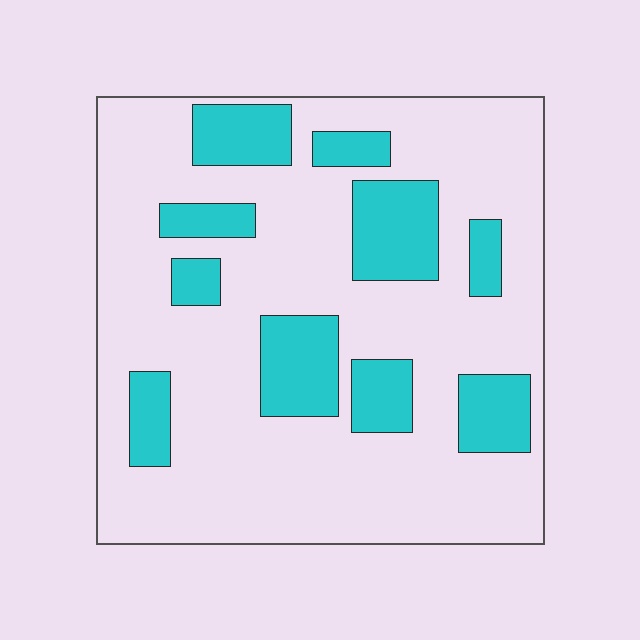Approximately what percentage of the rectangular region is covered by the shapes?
Approximately 25%.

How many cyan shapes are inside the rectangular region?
10.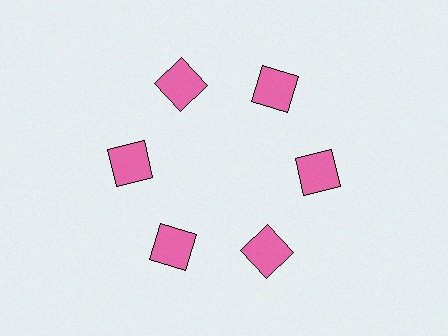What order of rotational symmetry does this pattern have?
This pattern has 6-fold rotational symmetry.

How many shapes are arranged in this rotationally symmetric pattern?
There are 6 shapes, arranged in 6 groups of 1.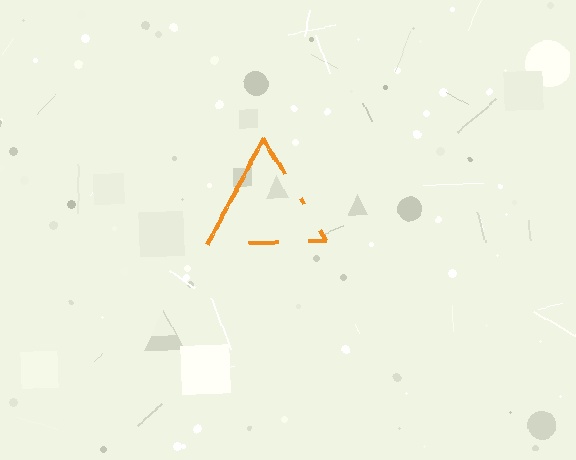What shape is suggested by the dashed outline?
The dashed outline suggests a triangle.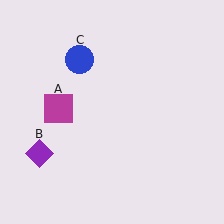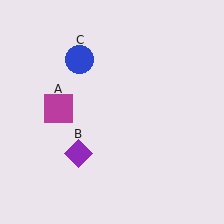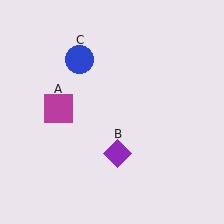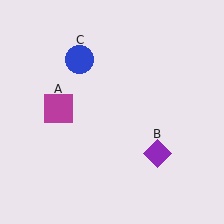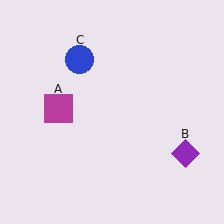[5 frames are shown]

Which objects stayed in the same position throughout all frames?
Magenta square (object A) and blue circle (object C) remained stationary.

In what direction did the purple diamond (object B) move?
The purple diamond (object B) moved right.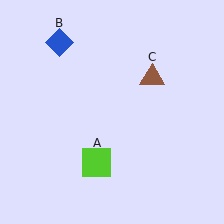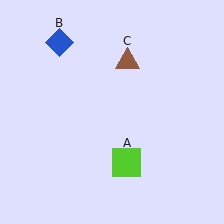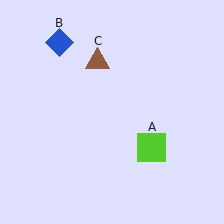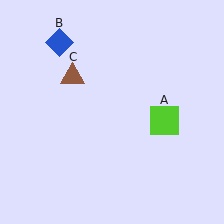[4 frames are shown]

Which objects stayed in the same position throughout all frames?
Blue diamond (object B) remained stationary.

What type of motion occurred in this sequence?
The lime square (object A), brown triangle (object C) rotated counterclockwise around the center of the scene.